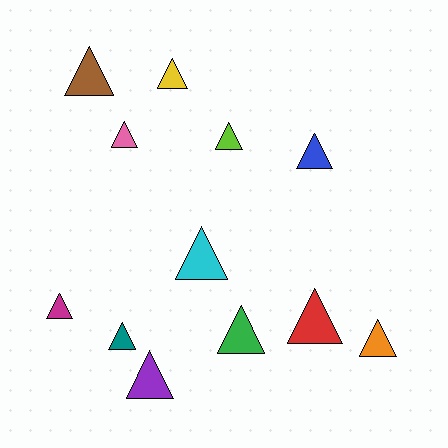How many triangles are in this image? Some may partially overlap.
There are 12 triangles.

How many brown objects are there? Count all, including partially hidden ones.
There is 1 brown object.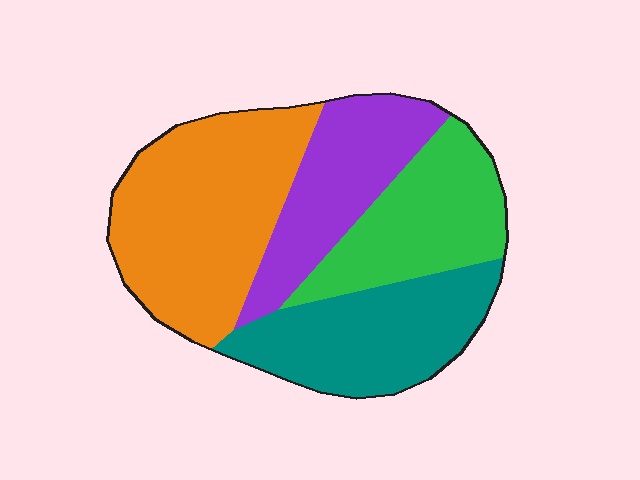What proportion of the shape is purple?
Purple covers 20% of the shape.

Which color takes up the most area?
Orange, at roughly 35%.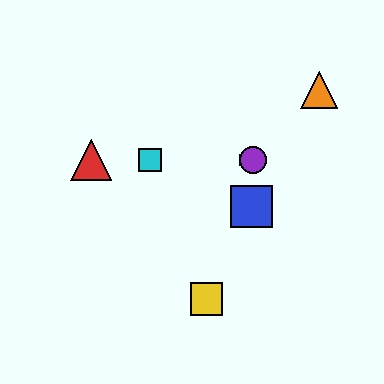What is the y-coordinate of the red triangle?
The red triangle is at y≈160.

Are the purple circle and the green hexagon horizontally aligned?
Yes, both are at y≈160.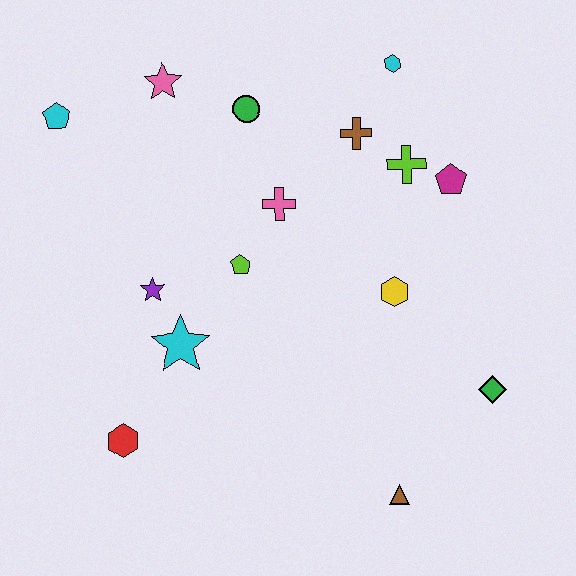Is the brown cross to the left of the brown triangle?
Yes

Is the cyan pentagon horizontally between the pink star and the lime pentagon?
No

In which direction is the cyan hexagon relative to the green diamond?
The cyan hexagon is above the green diamond.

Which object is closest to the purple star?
The cyan star is closest to the purple star.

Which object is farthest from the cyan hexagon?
The red hexagon is farthest from the cyan hexagon.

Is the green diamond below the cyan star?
Yes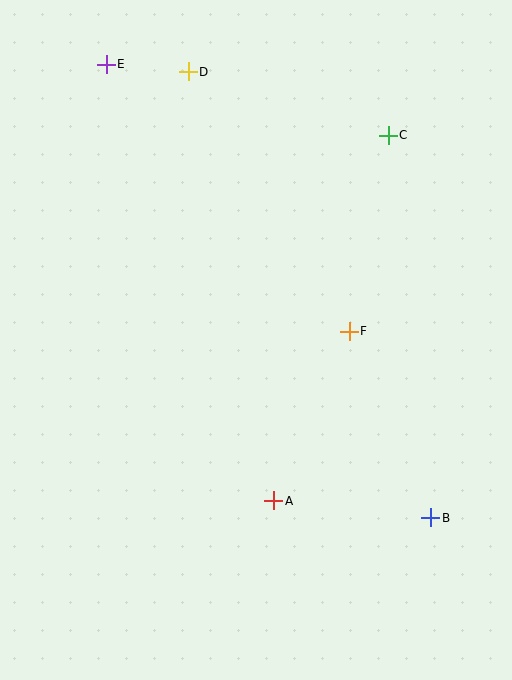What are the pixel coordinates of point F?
Point F is at (349, 331).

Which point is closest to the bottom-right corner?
Point B is closest to the bottom-right corner.